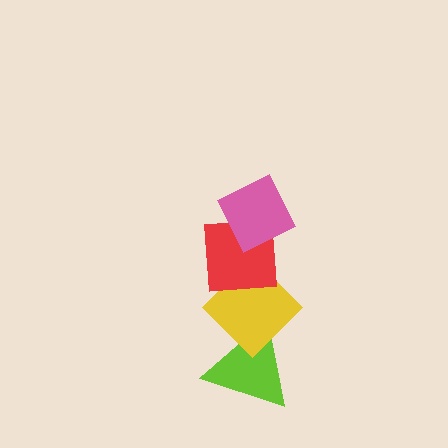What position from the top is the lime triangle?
The lime triangle is 4th from the top.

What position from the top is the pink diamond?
The pink diamond is 1st from the top.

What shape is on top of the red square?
The pink diamond is on top of the red square.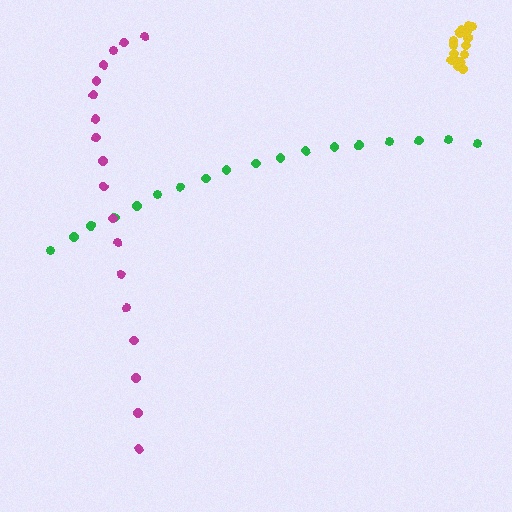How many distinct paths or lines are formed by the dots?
There are 3 distinct paths.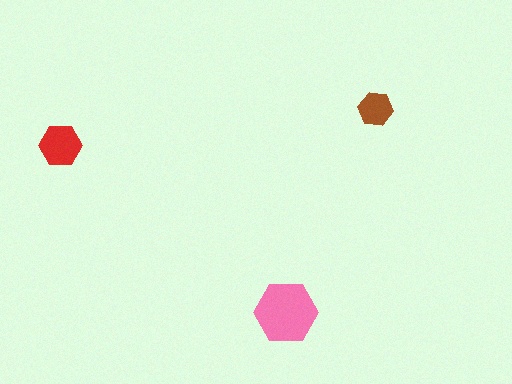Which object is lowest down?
The pink hexagon is bottommost.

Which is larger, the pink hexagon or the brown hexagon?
The pink one.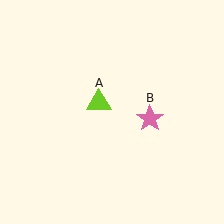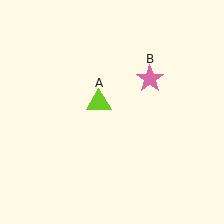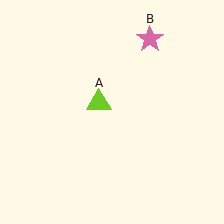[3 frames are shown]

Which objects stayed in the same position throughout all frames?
Lime triangle (object A) remained stationary.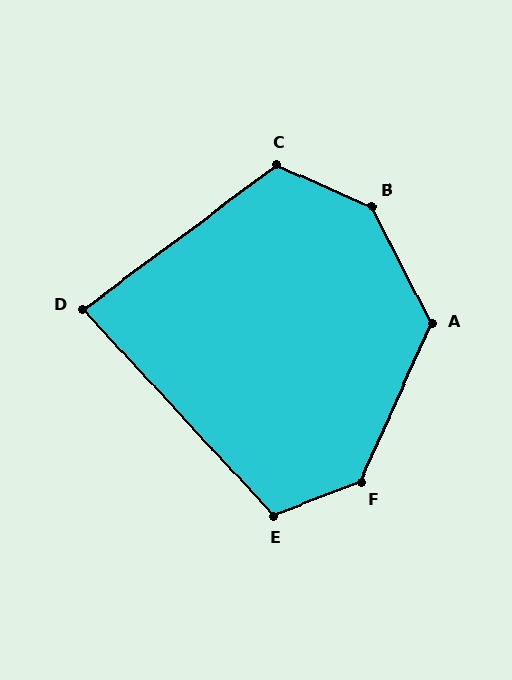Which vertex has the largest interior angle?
B, at approximately 141 degrees.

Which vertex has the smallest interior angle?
D, at approximately 84 degrees.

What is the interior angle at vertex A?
Approximately 129 degrees (obtuse).